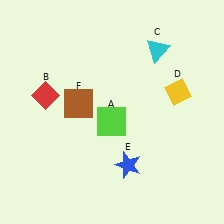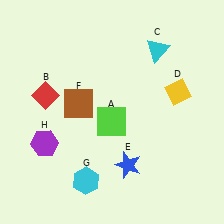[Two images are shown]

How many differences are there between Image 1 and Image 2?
There are 2 differences between the two images.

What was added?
A cyan hexagon (G), a purple hexagon (H) were added in Image 2.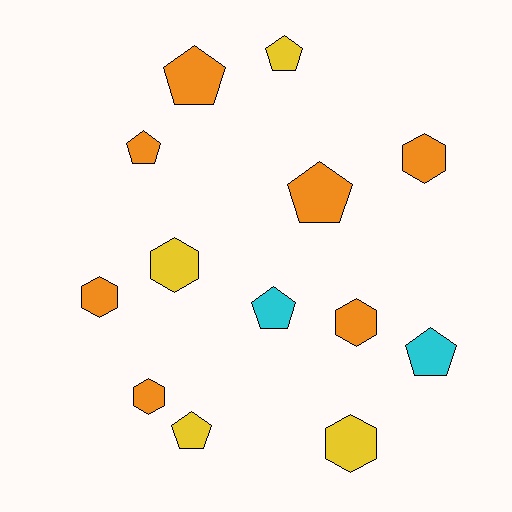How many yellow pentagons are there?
There are 2 yellow pentagons.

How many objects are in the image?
There are 13 objects.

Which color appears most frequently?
Orange, with 7 objects.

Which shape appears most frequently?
Pentagon, with 7 objects.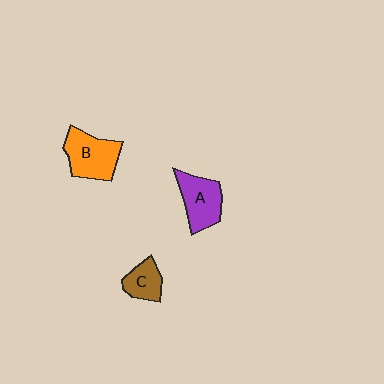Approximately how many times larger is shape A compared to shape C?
Approximately 1.6 times.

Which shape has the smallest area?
Shape C (brown).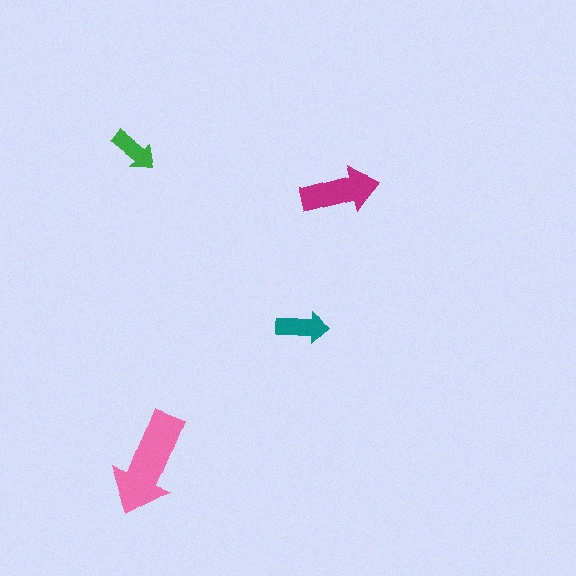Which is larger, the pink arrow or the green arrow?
The pink one.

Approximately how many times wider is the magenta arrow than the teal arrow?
About 1.5 times wider.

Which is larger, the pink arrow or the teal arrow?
The pink one.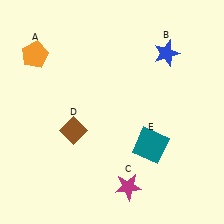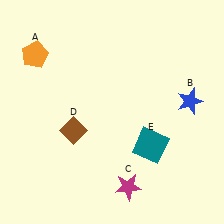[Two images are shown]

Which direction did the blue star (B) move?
The blue star (B) moved down.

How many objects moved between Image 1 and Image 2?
1 object moved between the two images.